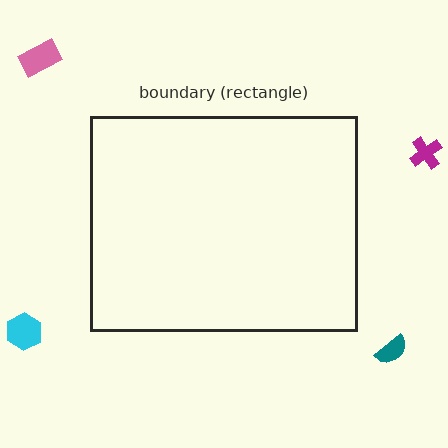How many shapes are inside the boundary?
0 inside, 4 outside.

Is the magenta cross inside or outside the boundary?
Outside.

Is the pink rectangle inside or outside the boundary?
Outside.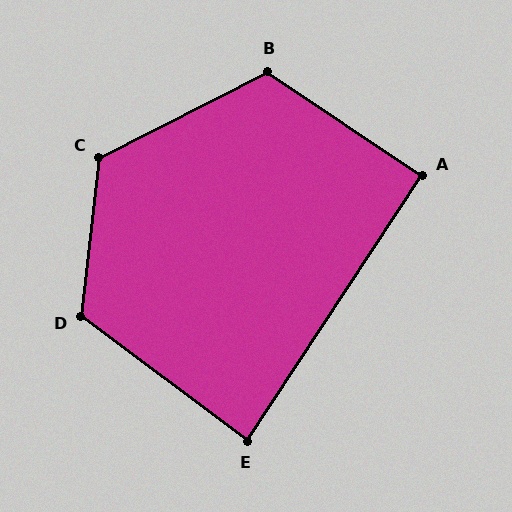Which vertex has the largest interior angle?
C, at approximately 124 degrees.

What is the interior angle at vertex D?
Approximately 120 degrees (obtuse).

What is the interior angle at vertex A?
Approximately 90 degrees (approximately right).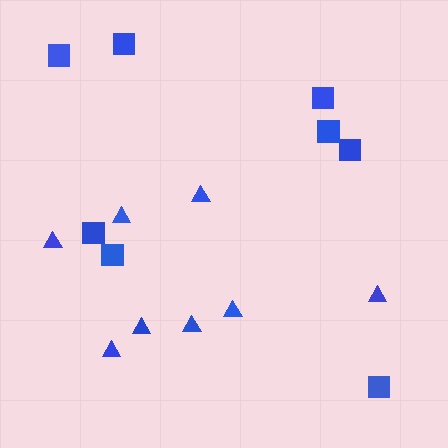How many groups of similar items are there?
There are 2 groups: one group of squares (8) and one group of triangles (8).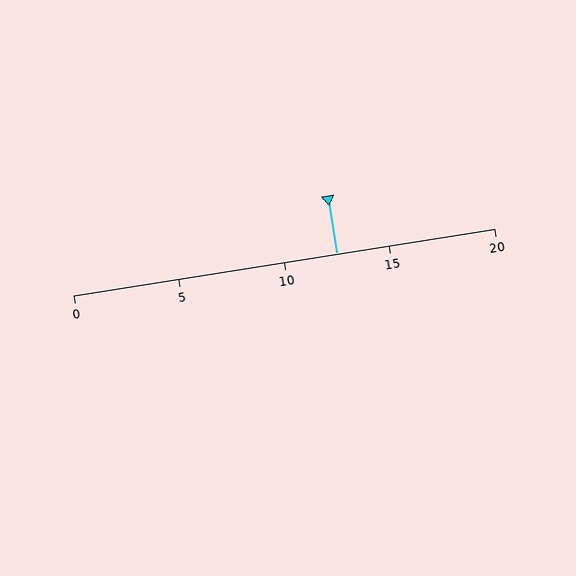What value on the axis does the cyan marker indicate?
The marker indicates approximately 12.5.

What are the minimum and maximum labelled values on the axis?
The axis runs from 0 to 20.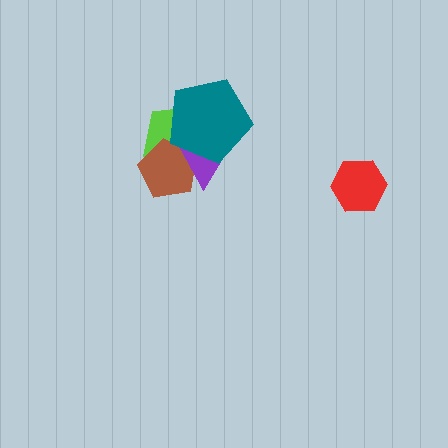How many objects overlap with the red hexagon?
0 objects overlap with the red hexagon.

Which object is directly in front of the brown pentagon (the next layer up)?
The purple triangle is directly in front of the brown pentagon.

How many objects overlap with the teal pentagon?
3 objects overlap with the teal pentagon.